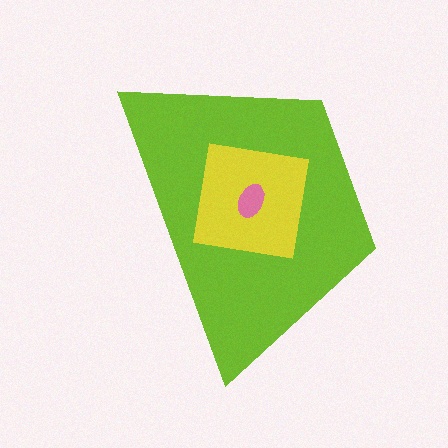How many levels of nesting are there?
3.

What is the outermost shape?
The lime trapezoid.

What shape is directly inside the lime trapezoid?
The yellow square.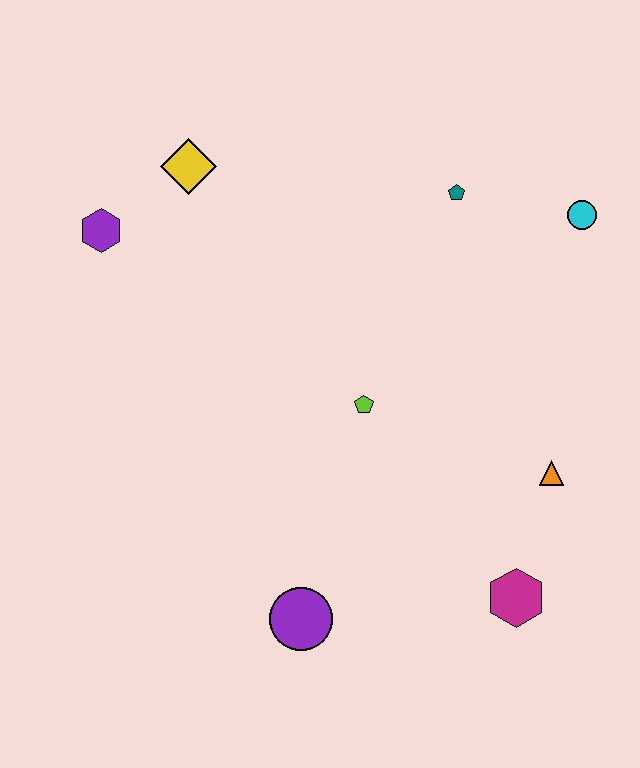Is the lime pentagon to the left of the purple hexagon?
No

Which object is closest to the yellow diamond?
The purple hexagon is closest to the yellow diamond.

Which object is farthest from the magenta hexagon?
The purple hexagon is farthest from the magenta hexagon.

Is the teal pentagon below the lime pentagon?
No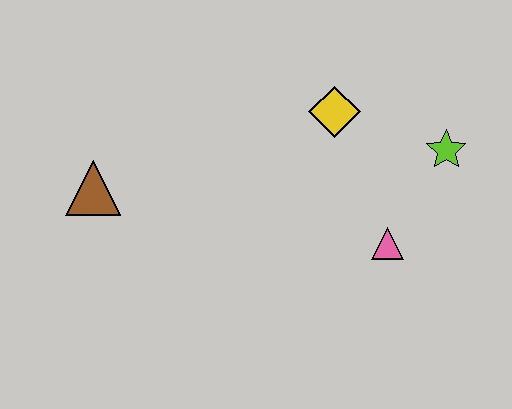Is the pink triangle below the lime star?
Yes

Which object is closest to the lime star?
The pink triangle is closest to the lime star.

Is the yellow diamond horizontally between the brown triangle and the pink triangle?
Yes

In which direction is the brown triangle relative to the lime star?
The brown triangle is to the left of the lime star.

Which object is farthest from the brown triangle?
The lime star is farthest from the brown triangle.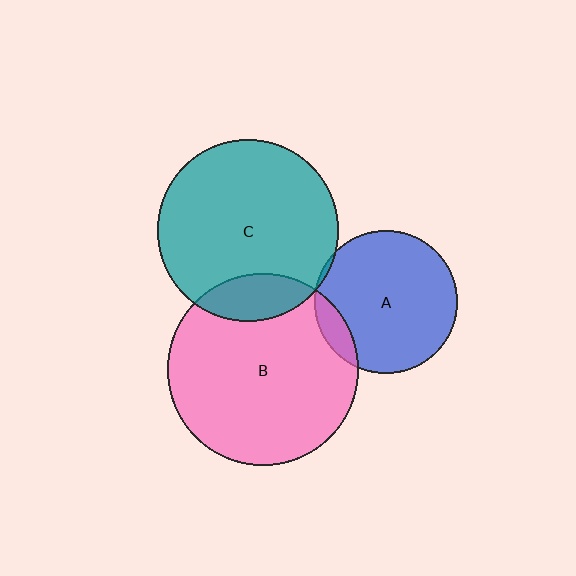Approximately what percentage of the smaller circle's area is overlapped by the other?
Approximately 10%.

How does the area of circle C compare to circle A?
Approximately 1.6 times.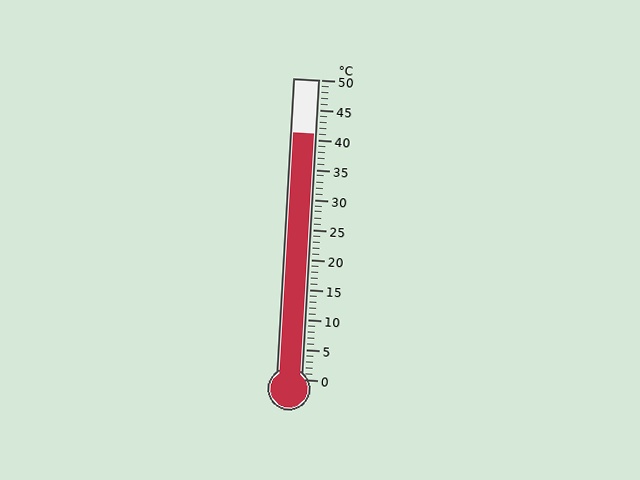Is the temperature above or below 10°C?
The temperature is above 10°C.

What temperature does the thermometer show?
The thermometer shows approximately 41°C.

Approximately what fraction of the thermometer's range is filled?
The thermometer is filled to approximately 80% of its range.